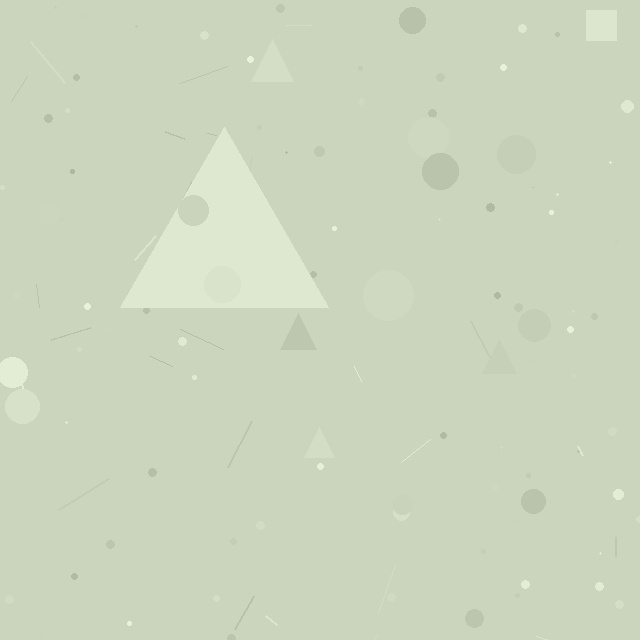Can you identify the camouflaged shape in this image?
The camouflaged shape is a triangle.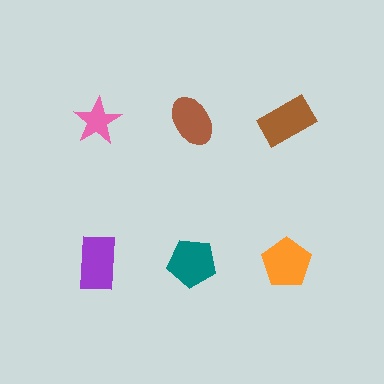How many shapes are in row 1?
3 shapes.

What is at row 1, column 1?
A pink star.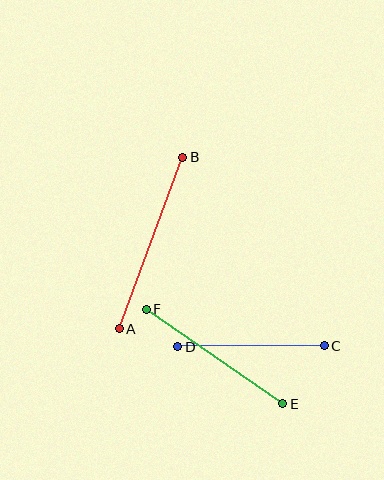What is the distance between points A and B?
The distance is approximately 183 pixels.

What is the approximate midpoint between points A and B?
The midpoint is at approximately (151, 243) pixels.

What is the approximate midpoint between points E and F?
The midpoint is at approximately (215, 356) pixels.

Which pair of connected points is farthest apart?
Points A and B are farthest apart.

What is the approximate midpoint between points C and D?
The midpoint is at approximately (251, 346) pixels.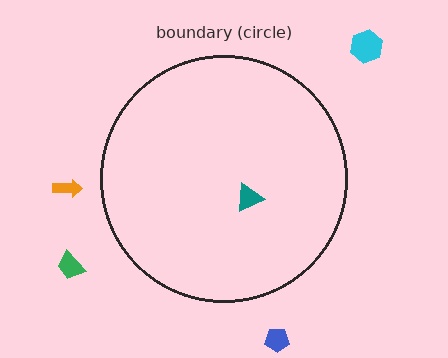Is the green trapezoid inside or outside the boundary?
Outside.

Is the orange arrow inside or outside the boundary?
Outside.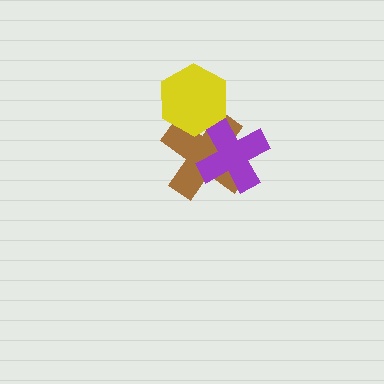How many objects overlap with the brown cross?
2 objects overlap with the brown cross.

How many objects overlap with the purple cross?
1 object overlaps with the purple cross.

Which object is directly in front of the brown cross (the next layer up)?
The purple cross is directly in front of the brown cross.